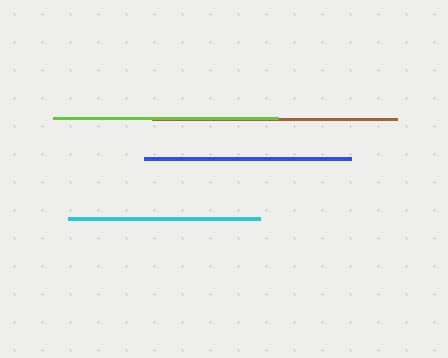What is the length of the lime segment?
The lime segment is approximately 224 pixels long.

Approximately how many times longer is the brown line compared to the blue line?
The brown line is approximately 1.2 times the length of the blue line.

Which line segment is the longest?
The brown line is the longest at approximately 245 pixels.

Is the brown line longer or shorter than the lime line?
The brown line is longer than the lime line.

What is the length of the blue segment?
The blue segment is approximately 207 pixels long.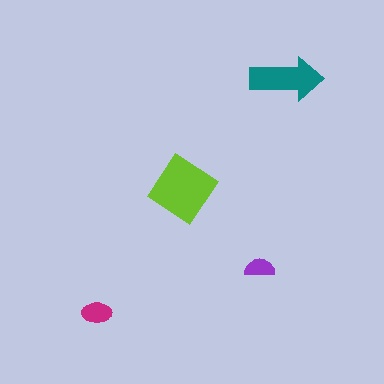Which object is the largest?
The lime diamond.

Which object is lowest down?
The magenta ellipse is bottommost.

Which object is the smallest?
The purple semicircle.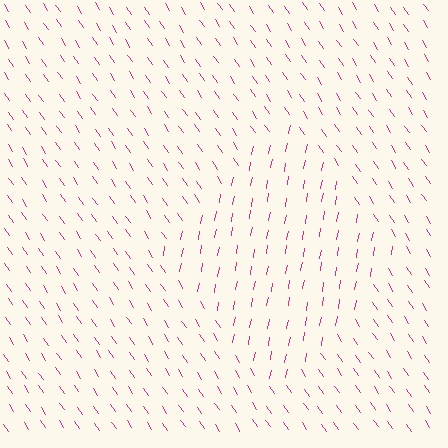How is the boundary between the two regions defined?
The boundary is defined purely by a change in line orientation (approximately 45 degrees difference). All lines are the same color and thickness.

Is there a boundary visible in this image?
Yes, there is a texture boundary formed by a change in line orientation.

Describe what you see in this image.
The image is filled with small magenta line segments. A diamond region in the image has lines oriented differently from the surrounding lines, creating a visible texture boundary.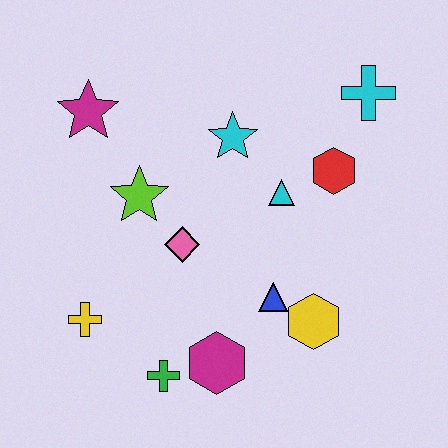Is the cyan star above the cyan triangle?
Yes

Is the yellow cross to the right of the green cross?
No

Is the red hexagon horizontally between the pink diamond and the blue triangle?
No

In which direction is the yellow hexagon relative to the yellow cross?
The yellow hexagon is to the right of the yellow cross.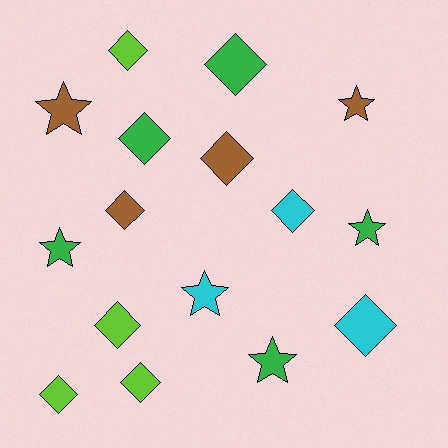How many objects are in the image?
There are 16 objects.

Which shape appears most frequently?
Diamond, with 10 objects.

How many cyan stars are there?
There is 1 cyan star.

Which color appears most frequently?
Green, with 5 objects.